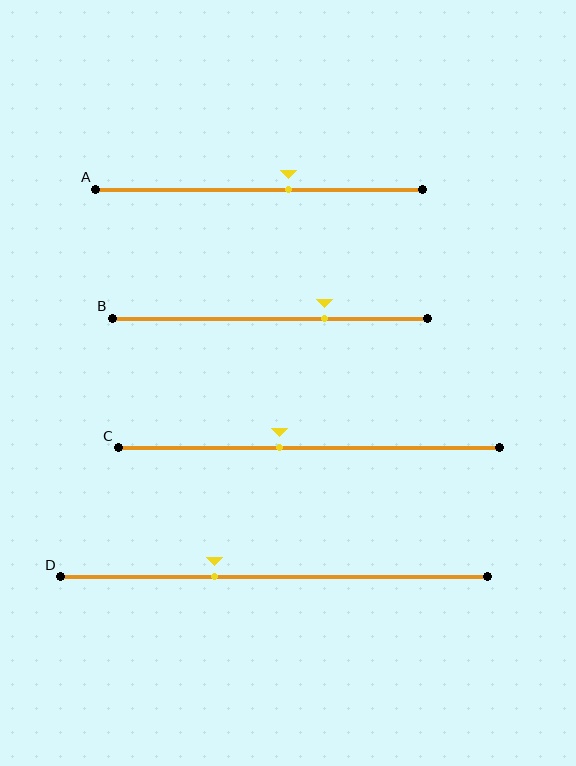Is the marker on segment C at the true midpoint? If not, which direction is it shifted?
No, the marker on segment C is shifted to the left by about 8% of the segment length.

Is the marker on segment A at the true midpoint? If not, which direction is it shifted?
No, the marker on segment A is shifted to the right by about 9% of the segment length.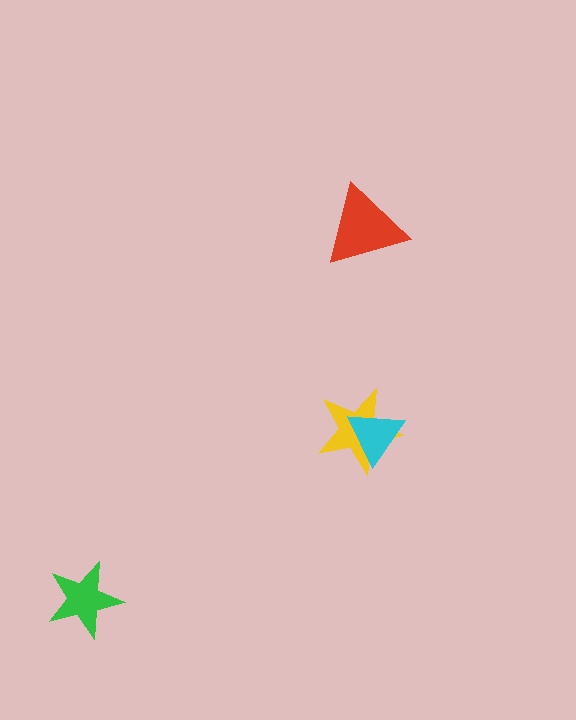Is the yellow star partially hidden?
Yes, it is partially covered by another shape.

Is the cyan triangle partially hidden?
No, no other shape covers it.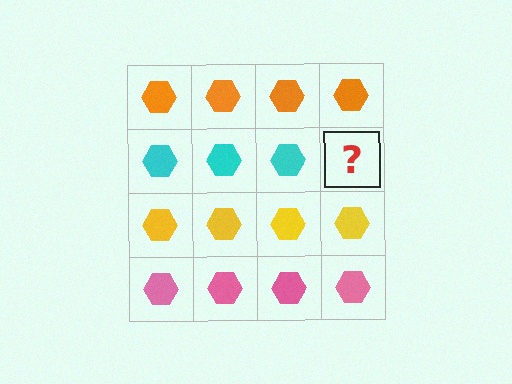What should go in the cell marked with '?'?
The missing cell should contain a cyan hexagon.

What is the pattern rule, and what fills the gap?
The rule is that each row has a consistent color. The gap should be filled with a cyan hexagon.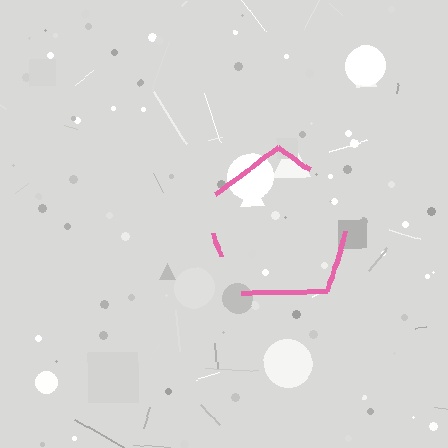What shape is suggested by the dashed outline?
The dashed outline suggests a pentagon.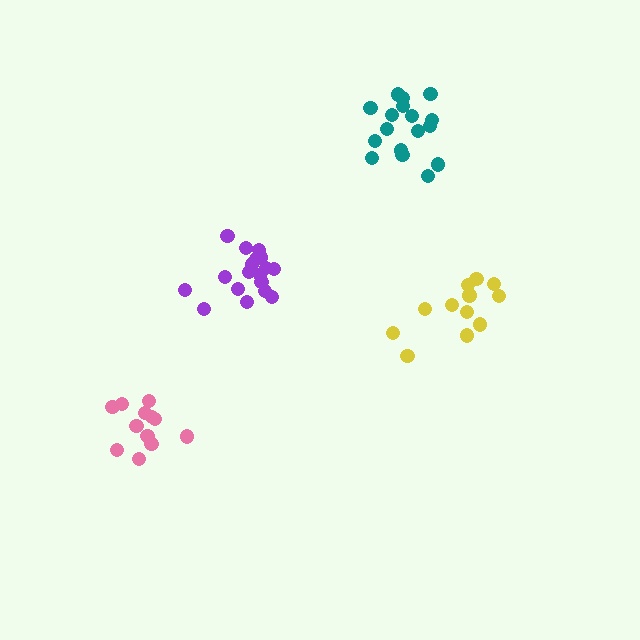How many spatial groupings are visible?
There are 4 spatial groupings.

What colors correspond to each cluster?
The clusters are colored: yellow, purple, teal, pink.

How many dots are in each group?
Group 1: 12 dots, Group 2: 18 dots, Group 3: 17 dots, Group 4: 12 dots (59 total).